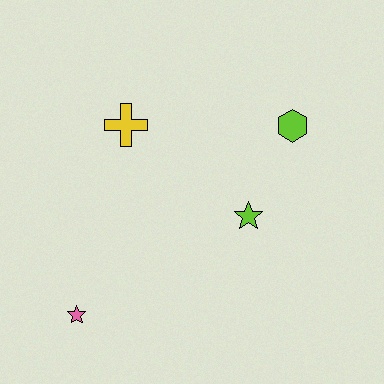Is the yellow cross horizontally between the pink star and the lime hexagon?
Yes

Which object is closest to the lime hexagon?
The lime star is closest to the lime hexagon.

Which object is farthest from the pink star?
The lime hexagon is farthest from the pink star.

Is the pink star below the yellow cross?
Yes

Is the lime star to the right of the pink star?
Yes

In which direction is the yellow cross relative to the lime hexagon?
The yellow cross is to the left of the lime hexagon.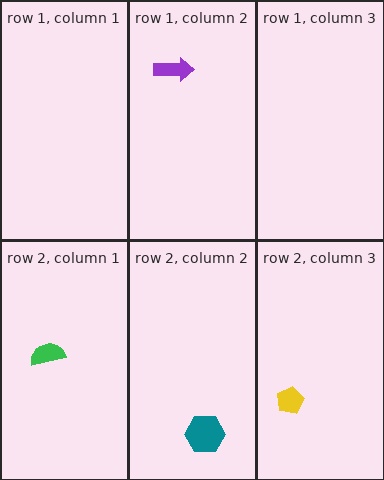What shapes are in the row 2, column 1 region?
The green semicircle.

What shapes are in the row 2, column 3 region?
The yellow pentagon.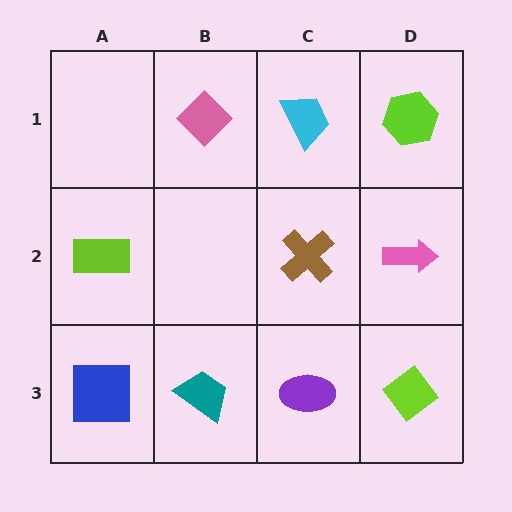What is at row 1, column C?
A cyan trapezoid.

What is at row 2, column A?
A lime rectangle.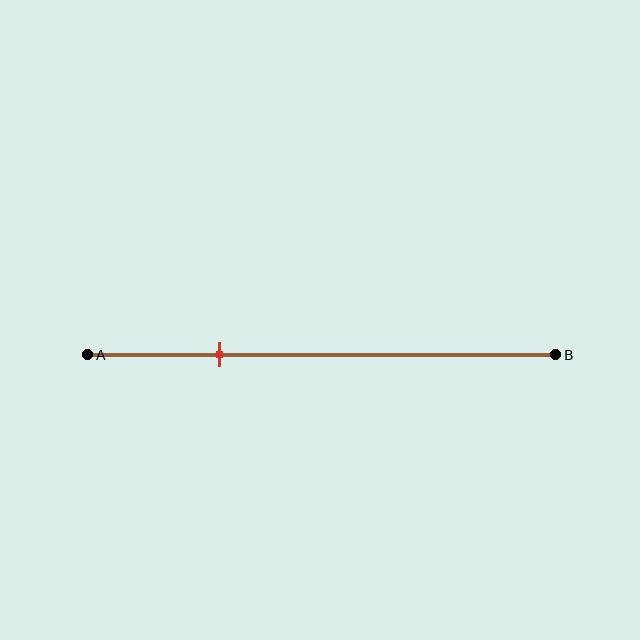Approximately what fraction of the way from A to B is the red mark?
The red mark is approximately 30% of the way from A to B.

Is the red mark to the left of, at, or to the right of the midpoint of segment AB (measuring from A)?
The red mark is to the left of the midpoint of segment AB.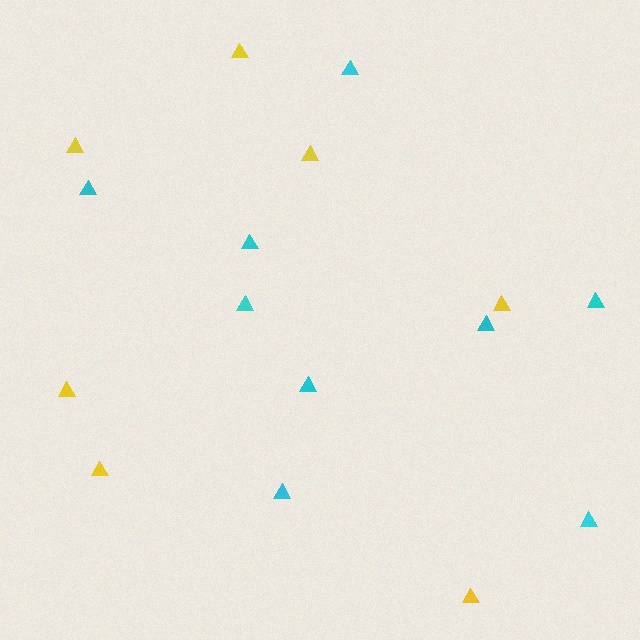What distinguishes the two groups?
There are 2 groups: one group of yellow triangles (7) and one group of cyan triangles (9).